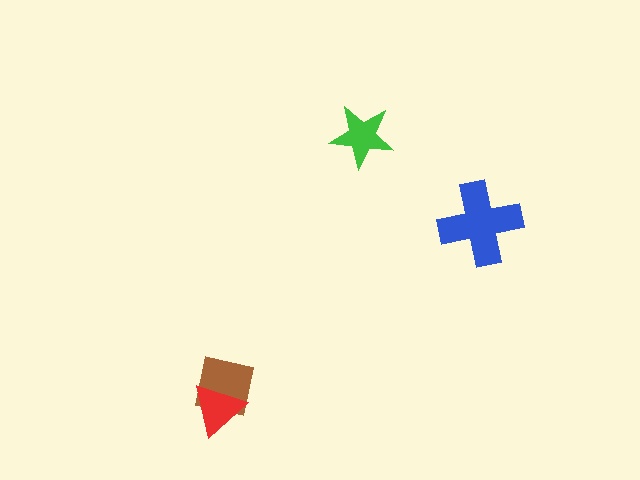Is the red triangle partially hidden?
No, no other shape covers it.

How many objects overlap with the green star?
0 objects overlap with the green star.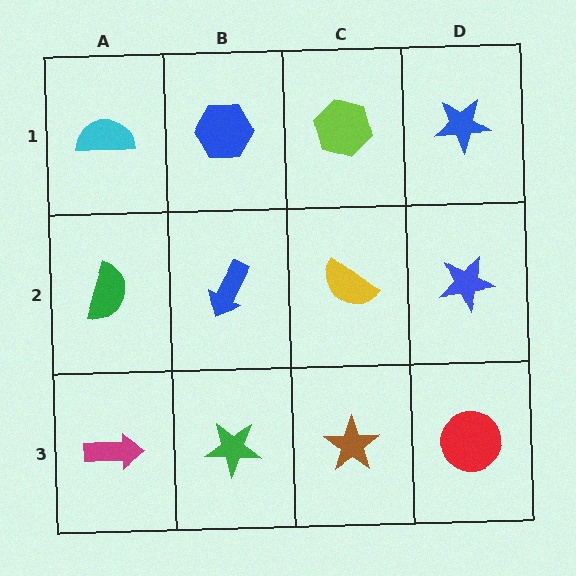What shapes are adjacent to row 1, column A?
A green semicircle (row 2, column A), a blue hexagon (row 1, column B).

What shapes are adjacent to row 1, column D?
A blue star (row 2, column D), a lime hexagon (row 1, column C).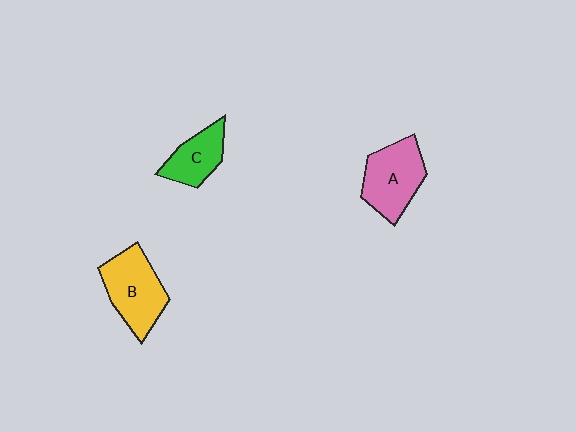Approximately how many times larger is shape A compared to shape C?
Approximately 1.5 times.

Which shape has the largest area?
Shape B (yellow).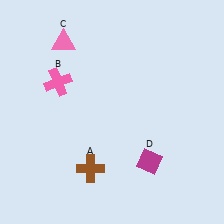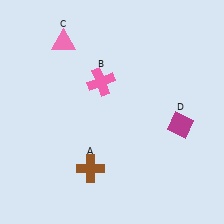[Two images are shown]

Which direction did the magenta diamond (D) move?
The magenta diamond (D) moved up.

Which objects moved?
The objects that moved are: the pink cross (B), the magenta diamond (D).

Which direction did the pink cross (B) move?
The pink cross (B) moved right.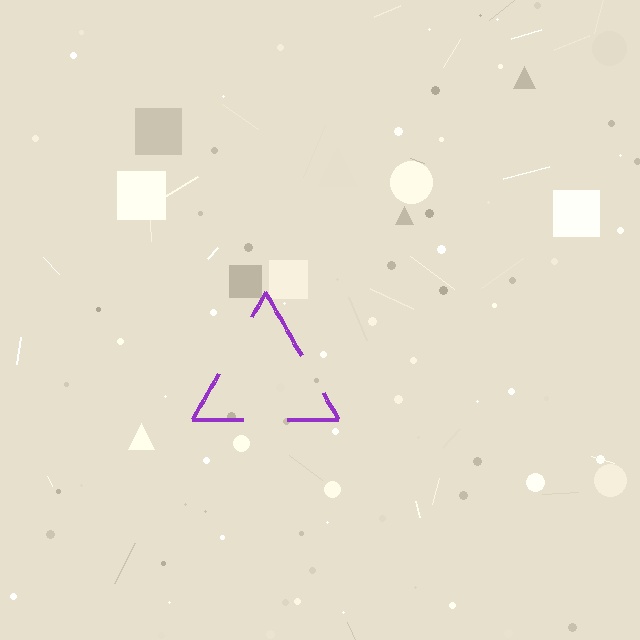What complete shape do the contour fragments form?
The contour fragments form a triangle.